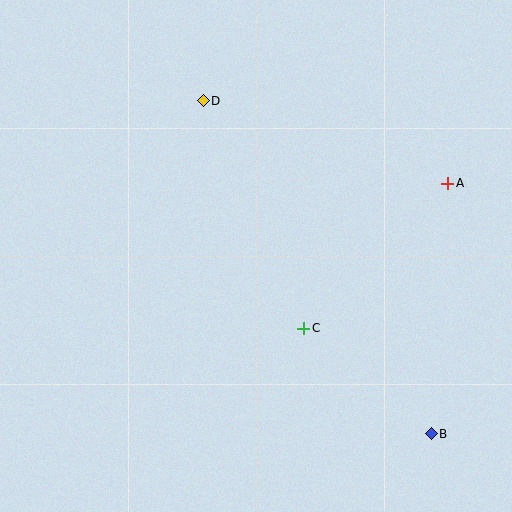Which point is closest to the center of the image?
Point C at (304, 328) is closest to the center.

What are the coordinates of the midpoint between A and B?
The midpoint between A and B is at (440, 308).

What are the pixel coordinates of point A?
Point A is at (448, 183).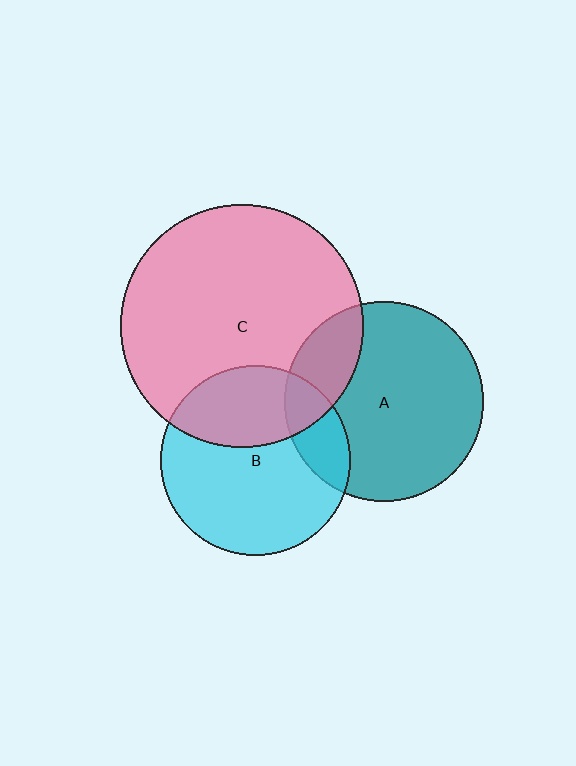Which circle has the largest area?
Circle C (pink).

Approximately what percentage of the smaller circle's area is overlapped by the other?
Approximately 15%.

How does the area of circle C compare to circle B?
Approximately 1.6 times.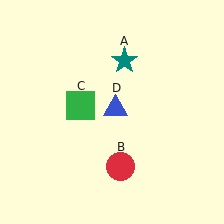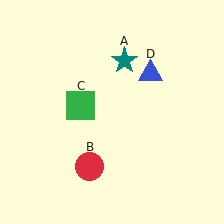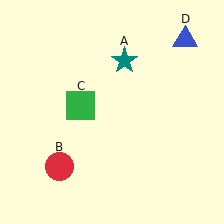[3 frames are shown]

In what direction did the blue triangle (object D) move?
The blue triangle (object D) moved up and to the right.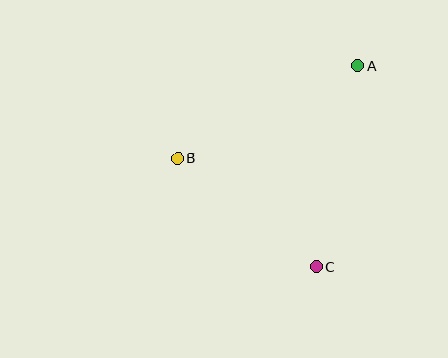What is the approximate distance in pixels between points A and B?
The distance between A and B is approximately 203 pixels.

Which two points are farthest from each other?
Points A and C are farthest from each other.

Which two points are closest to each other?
Points B and C are closest to each other.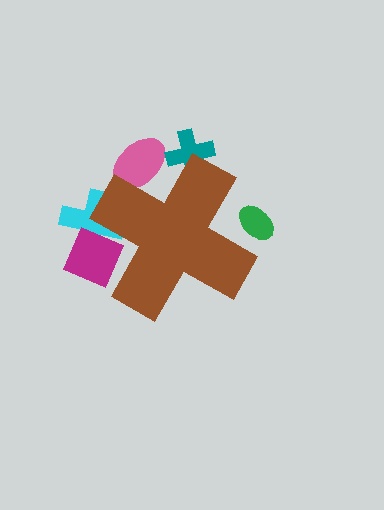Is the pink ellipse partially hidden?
Yes, the pink ellipse is partially hidden behind the brown cross.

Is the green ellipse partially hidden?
Yes, the green ellipse is partially hidden behind the brown cross.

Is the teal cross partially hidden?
Yes, the teal cross is partially hidden behind the brown cross.